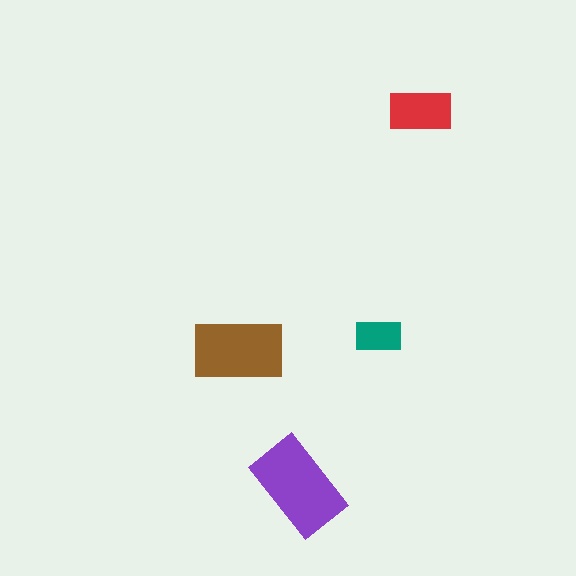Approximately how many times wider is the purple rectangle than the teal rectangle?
About 2 times wider.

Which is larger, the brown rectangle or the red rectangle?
The brown one.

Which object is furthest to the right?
The red rectangle is rightmost.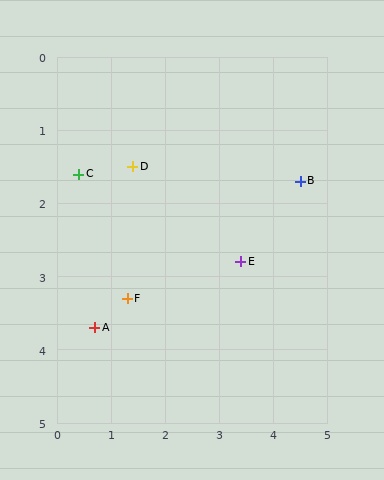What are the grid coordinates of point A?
Point A is at approximately (0.7, 3.7).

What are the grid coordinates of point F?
Point F is at approximately (1.3, 3.3).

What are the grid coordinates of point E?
Point E is at approximately (3.4, 2.8).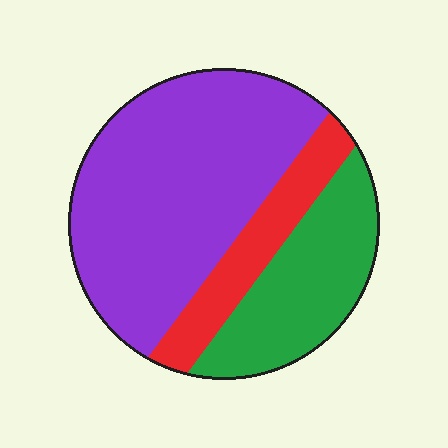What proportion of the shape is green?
Green covers around 25% of the shape.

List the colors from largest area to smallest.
From largest to smallest: purple, green, red.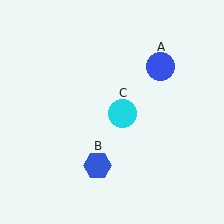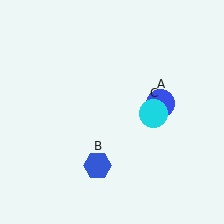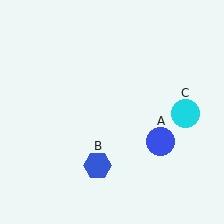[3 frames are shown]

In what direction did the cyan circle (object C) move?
The cyan circle (object C) moved right.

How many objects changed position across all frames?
2 objects changed position: blue circle (object A), cyan circle (object C).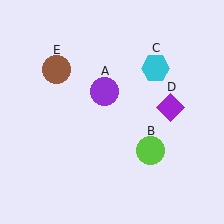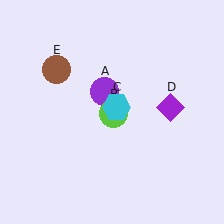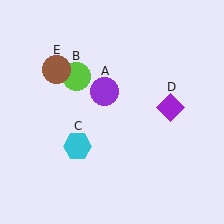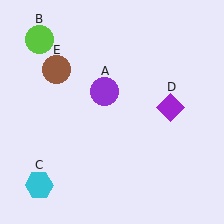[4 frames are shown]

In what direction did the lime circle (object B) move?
The lime circle (object B) moved up and to the left.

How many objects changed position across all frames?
2 objects changed position: lime circle (object B), cyan hexagon (object C).